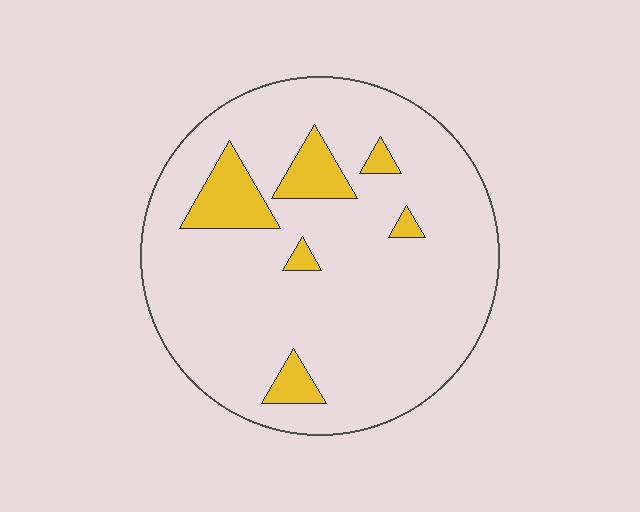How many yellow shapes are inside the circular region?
6.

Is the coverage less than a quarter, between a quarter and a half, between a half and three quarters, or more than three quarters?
Less than a quarter.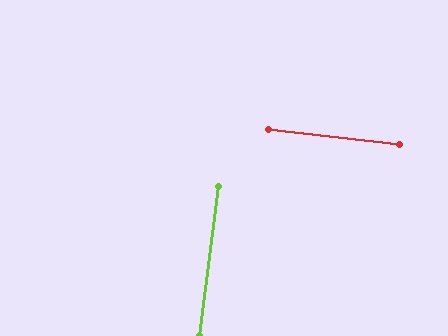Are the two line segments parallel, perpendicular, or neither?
Perpendicular — they meet at approximately 89°.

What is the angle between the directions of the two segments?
Approximately 89 degrees.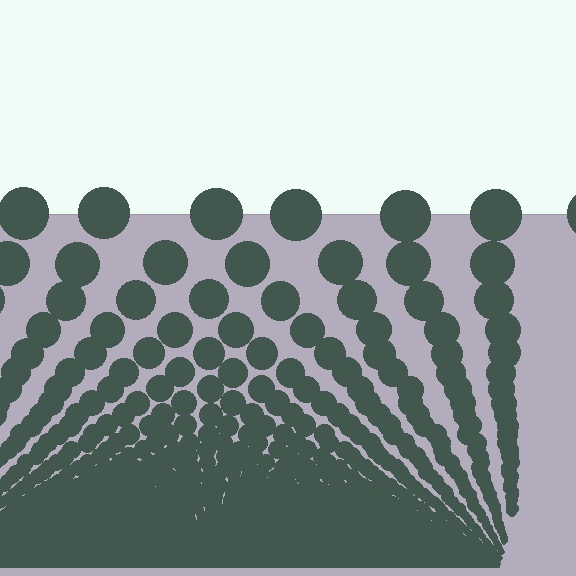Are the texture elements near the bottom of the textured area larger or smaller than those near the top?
Smaller. The gradient is inverted — elements near the bottom are smaller and denser.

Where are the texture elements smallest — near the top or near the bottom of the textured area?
Near the bottom.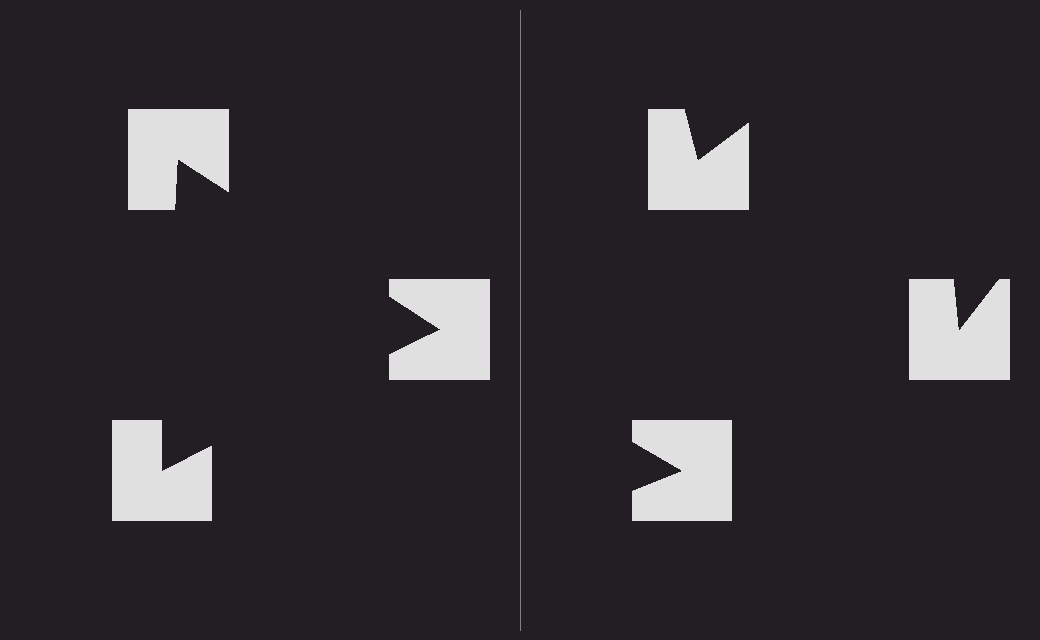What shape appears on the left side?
An illusory triangle.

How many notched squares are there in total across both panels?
6 — 3 on each side.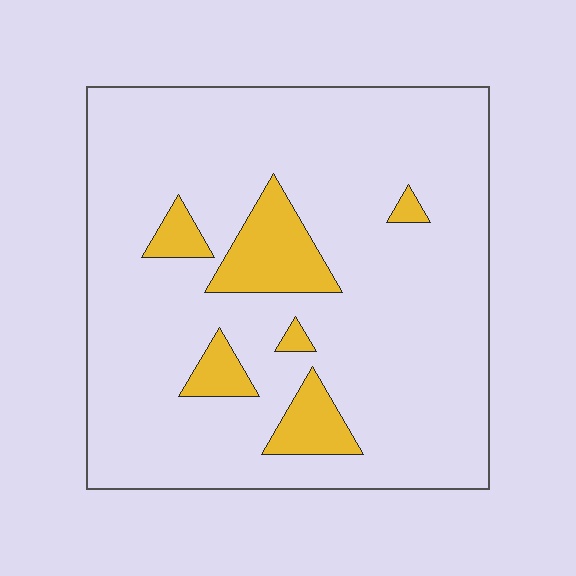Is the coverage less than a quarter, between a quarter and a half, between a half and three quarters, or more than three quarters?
Less than a quarter.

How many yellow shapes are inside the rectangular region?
6.